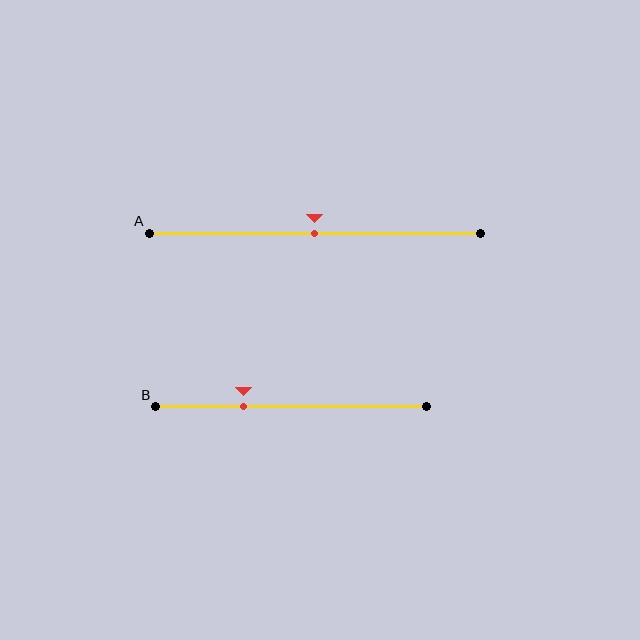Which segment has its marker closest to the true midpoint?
Segment A has its marker closest to the true midpoint.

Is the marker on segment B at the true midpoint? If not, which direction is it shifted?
No, the marker on segment B is shifted to the left by about 18% of the segment length.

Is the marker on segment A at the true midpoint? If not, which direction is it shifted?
Yes, the marker on segment A is at the true midpoint.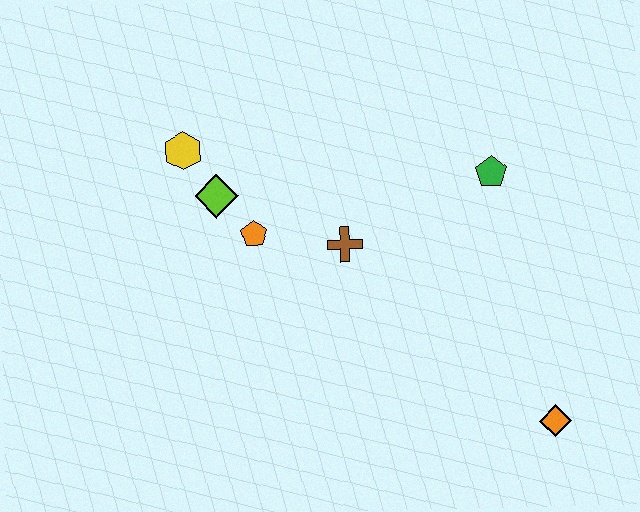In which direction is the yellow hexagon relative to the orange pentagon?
The yellow hexagon is above the orange pentagon.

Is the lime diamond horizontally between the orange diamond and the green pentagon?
No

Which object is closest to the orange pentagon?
The lime diamond is closest to the orange pentagon.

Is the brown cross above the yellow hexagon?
No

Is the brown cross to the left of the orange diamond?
Yes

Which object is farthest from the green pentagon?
The yellow hexagon is farthest from the green pentagon.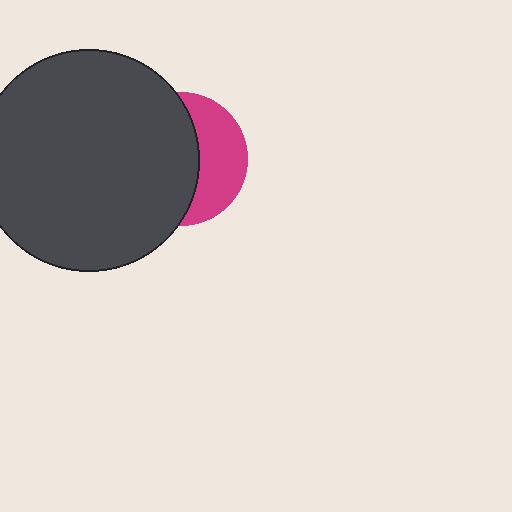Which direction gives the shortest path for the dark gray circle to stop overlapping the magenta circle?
Moving left gives the shortest separation.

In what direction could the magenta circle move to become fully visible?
The magenta circle could move right. That would shift it out from behind the dark gray circle entirely.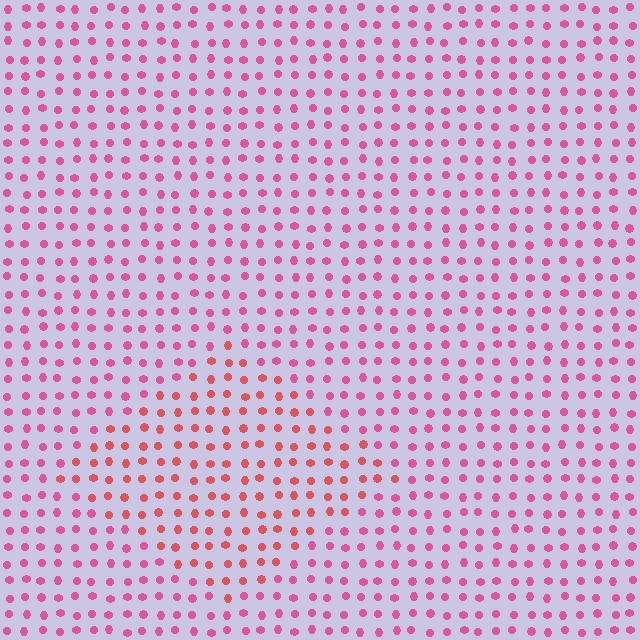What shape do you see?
I see a diamond.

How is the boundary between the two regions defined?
The boundary is defined purely by a slight shift in hue (about 28 degrees). Spacing, size, and orientation are identical on both sides.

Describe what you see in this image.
The image is filled with small pink elements in a uniform arrangement. A diamond-shaped region is visible where the elements are tinted to a slightly different hue, forming a subtle color boundary.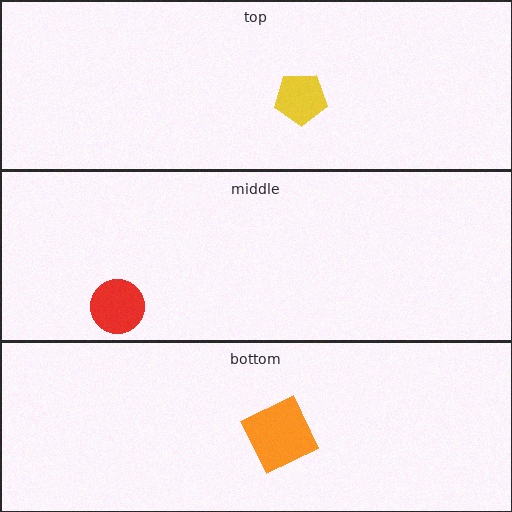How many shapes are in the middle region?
1.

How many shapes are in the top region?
1.